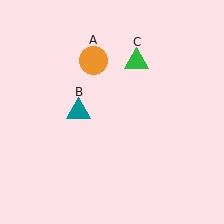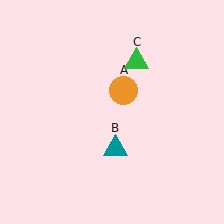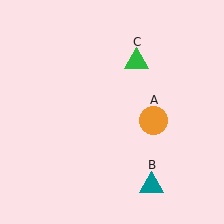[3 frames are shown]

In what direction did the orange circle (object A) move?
The orange circle (object A) moved down and to the right.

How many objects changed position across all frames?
2 objects changed position: orange circle (object A), teal triangle (object B).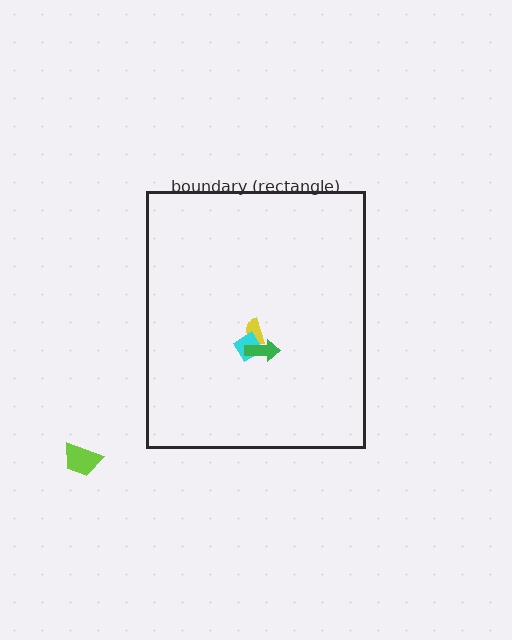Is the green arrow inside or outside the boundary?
Inside.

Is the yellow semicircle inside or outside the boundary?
Inside.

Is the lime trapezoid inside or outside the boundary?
Outside.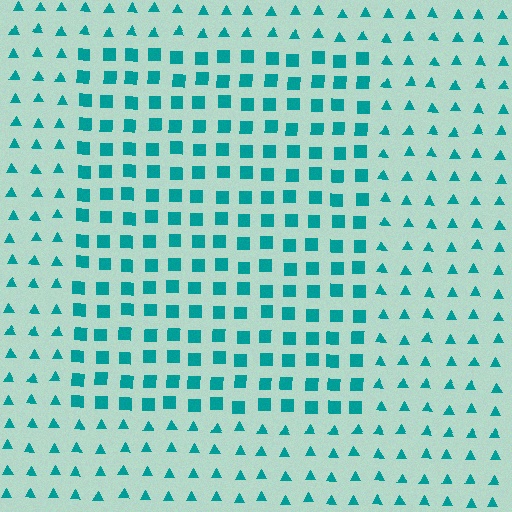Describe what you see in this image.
The image is filled with small teal elements arranged in a uniform grid. A rectangle-shaped region contains squares, while the surrounding area contains triangles. The boundary is defined purely by the change in element shape.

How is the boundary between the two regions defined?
The boundary is defined by a change in element shape: squares inside vs. triangles outside. All elements share the same color and spacing.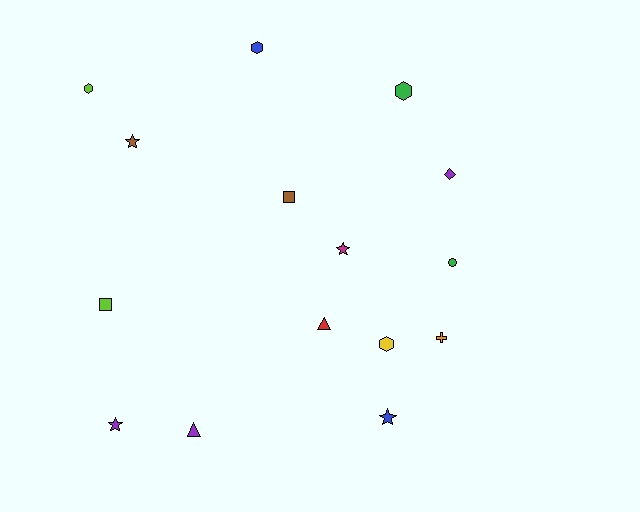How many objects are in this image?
There are 15 objects.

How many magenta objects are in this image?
There is 1 magenta object.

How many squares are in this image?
There are 2 squares.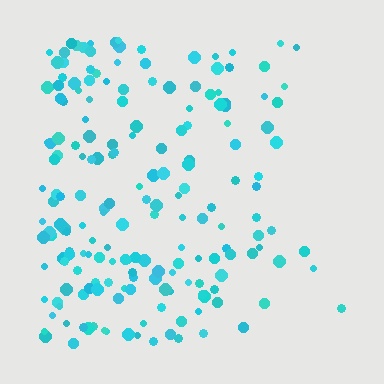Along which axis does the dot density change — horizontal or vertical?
Horizontal.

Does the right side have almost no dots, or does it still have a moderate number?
Still a moderate number, just noticeably fewer than the left.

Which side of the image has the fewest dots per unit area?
The right.